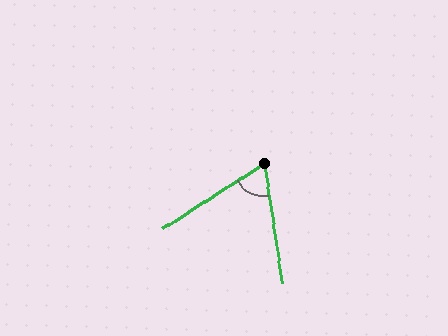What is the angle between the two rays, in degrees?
Approximately 66 degrees.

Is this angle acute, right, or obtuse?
It is acute.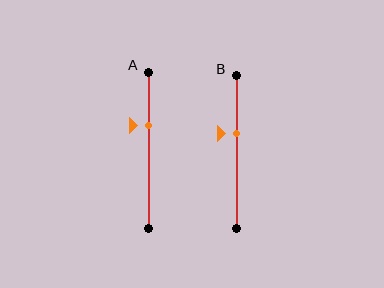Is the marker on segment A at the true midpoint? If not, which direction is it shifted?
No, the marker on segment A is shifted upward by about 16% of the segment length.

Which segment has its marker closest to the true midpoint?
Segment B has its marker closest to the true midpoint.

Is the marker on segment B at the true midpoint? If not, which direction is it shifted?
No, the marker on segment B is shifted upward by about 12% of the segment length.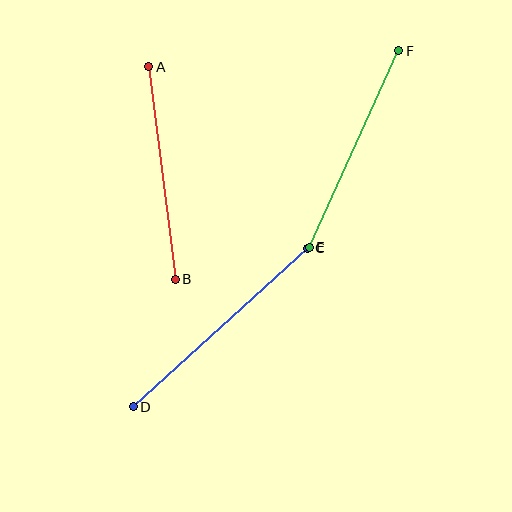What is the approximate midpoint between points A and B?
The midpoint is at approximately (162, 173) pixels.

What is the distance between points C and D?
The distance is approximately 236 pixels.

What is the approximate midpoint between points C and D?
The midpoint is at approximately (220, 328) pixels.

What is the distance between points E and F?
The distance is approximately 216 pixels.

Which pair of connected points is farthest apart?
Points C and D are farthest apart.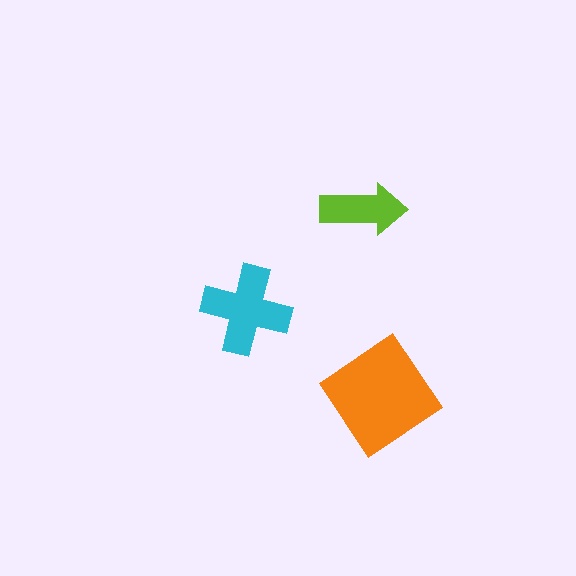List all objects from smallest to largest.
The lime arrow, the cyan cross, the orange diamond.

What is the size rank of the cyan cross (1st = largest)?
2nd.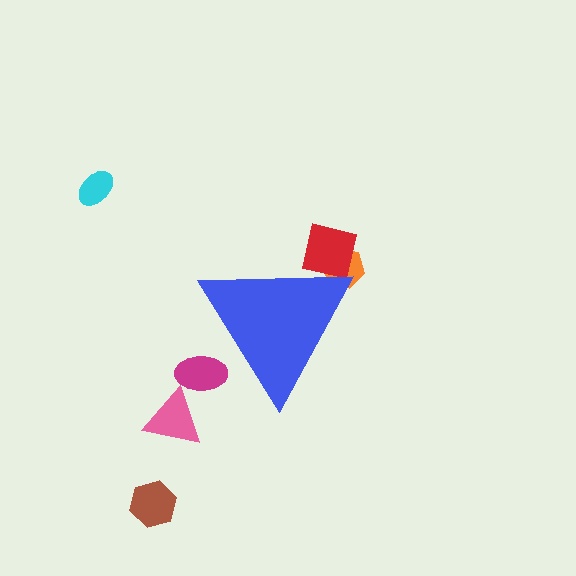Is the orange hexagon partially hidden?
Yes, the orange hexagon is partially hidden behind the blue triangle.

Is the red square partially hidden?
Yes, the red square is partially hidden behind the blue triangle.